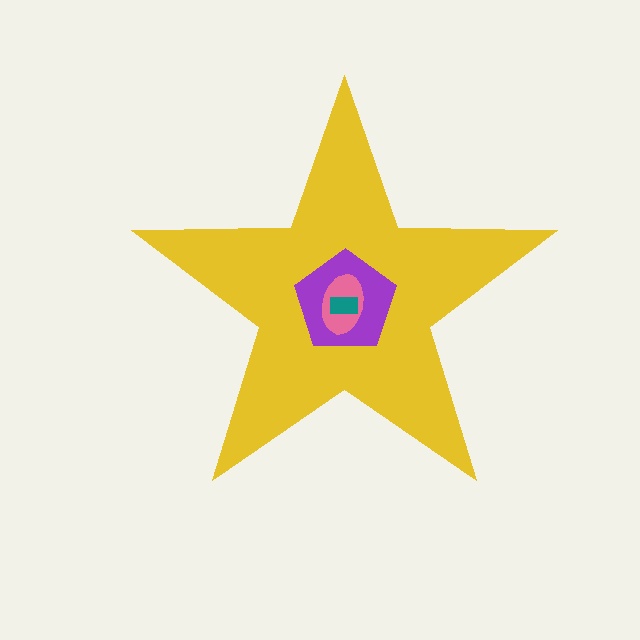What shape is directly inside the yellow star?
The purple pentagon.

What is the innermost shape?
The teal rectangle.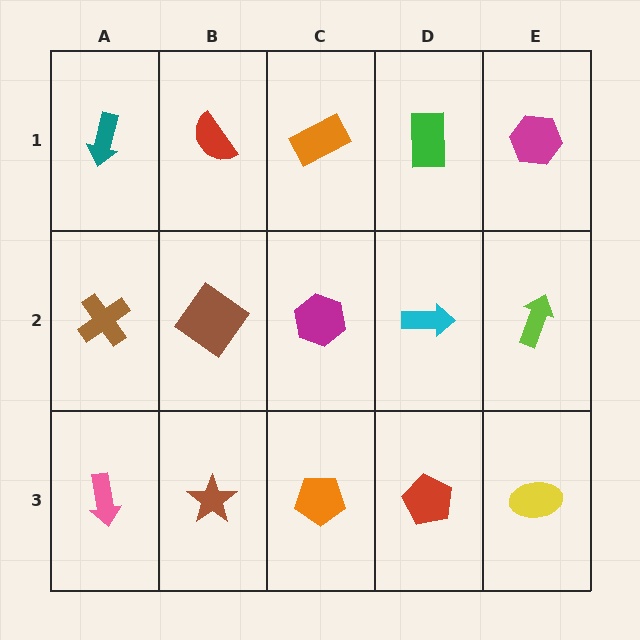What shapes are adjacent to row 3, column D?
A cyan arrow (row 2, column D), an orange pentagon (row 3, column C), a yellow ellipse (row 3, column E).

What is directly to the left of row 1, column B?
A teal arrow.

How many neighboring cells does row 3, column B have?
3.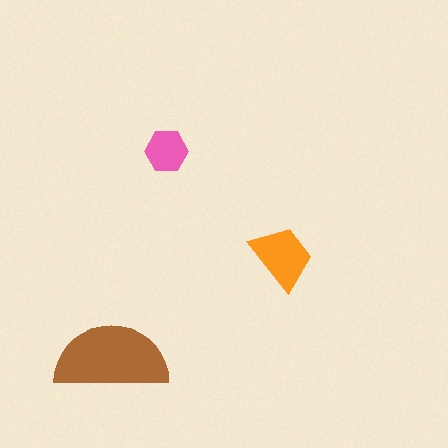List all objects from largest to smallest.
The brown semicircle, the orange trapezoid, the pink hexagon.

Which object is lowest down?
The brown semicircle is bottommost.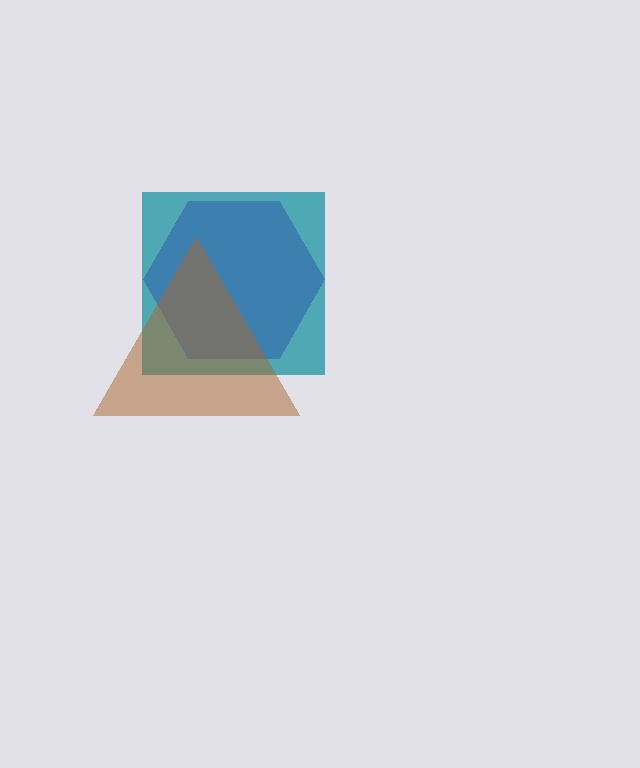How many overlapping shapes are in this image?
There are 3 overlapping shapes in the image.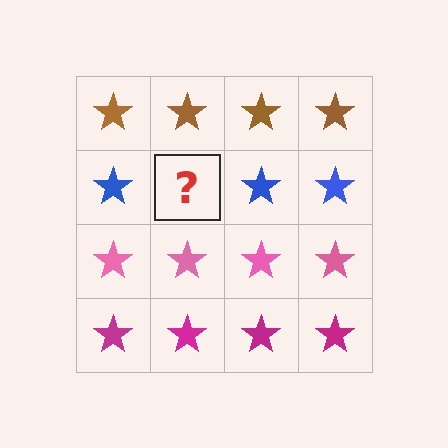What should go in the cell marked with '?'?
The missing cell should contain a blue star.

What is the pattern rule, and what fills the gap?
The rule is that each row has a consistent color. The gap should be filled with a blue star.